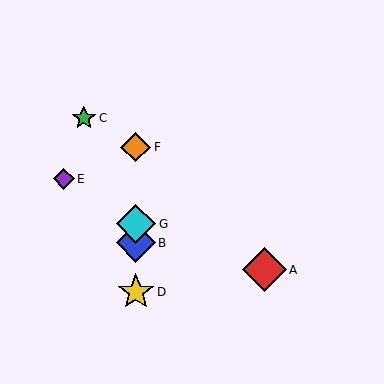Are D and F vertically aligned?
Yes, both are at x≈136.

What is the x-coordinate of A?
Object A is at x≈265.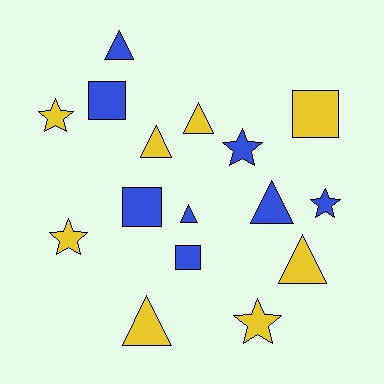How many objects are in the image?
There are 16 objects.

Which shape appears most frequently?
Triangle, with 7 objects.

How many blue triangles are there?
There are 3 blue triangles.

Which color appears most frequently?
Yellow, with 8 objects.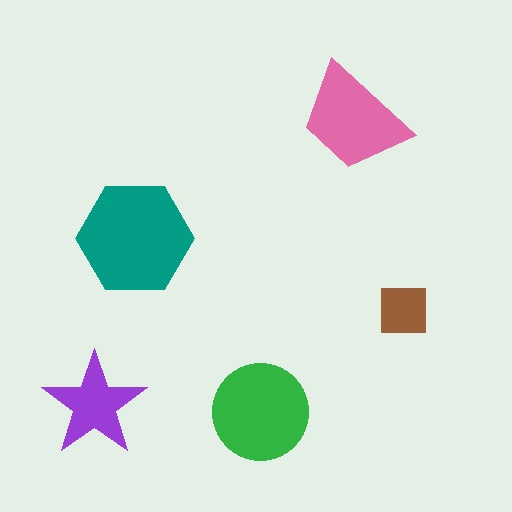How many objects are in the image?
There are 5 objects in the image.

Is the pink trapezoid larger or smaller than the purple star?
Larger.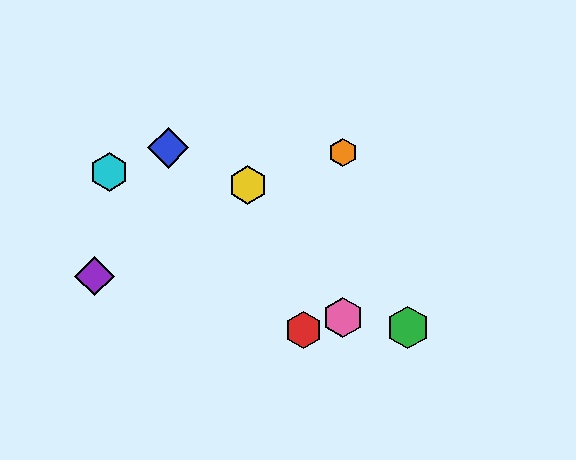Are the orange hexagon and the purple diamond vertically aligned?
No, the orange hexagon is at x≈343 and the purple diamond is at x≈95.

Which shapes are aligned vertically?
The orange hexagon, the pink hexagon are aligned vertically.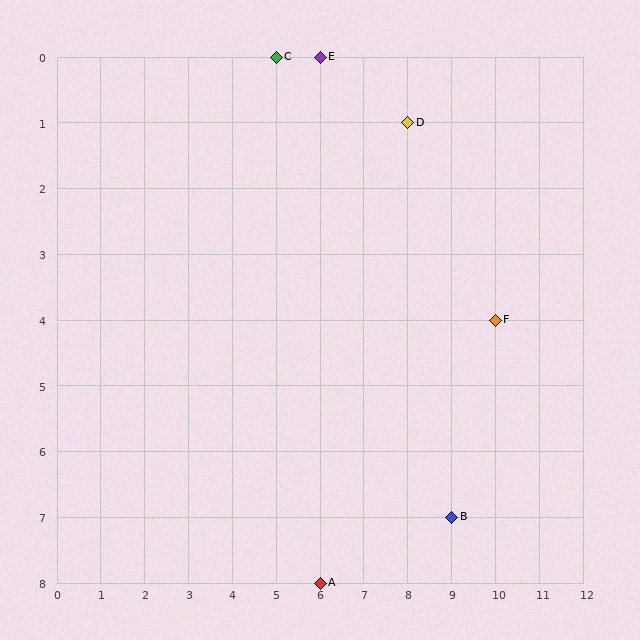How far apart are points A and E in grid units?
Points A and E are 8 rows apart.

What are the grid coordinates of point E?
Point E is at grid coordinates (6, 0).